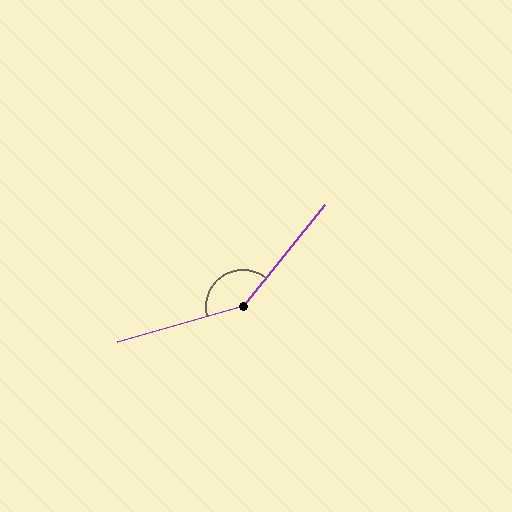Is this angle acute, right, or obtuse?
It is obtuse.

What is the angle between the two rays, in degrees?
Approximately 144 degrees.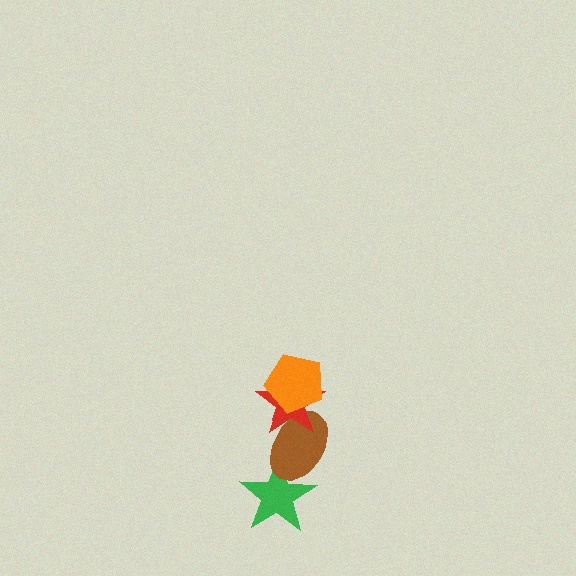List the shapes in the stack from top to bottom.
From top to bottom: the orange pentagon, the red star, the brown ellipse, the green star.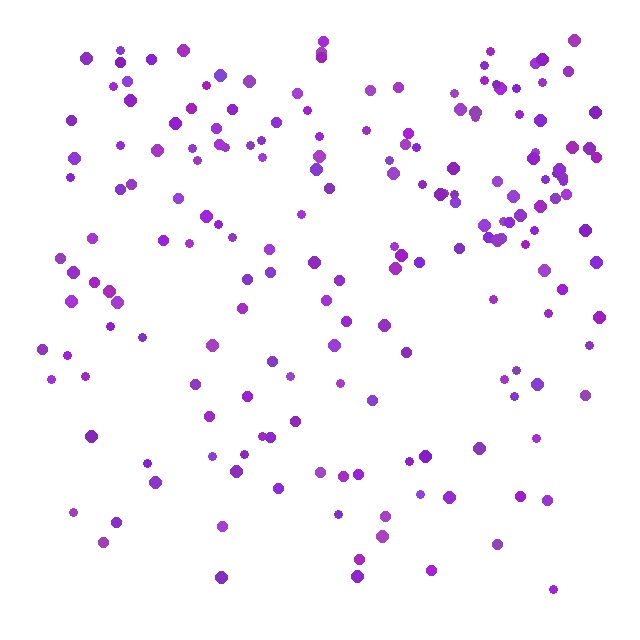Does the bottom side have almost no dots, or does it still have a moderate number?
Still a moderate number, just noticeably fewer than the top.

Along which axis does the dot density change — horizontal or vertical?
Vertical.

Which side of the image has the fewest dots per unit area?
The bottom.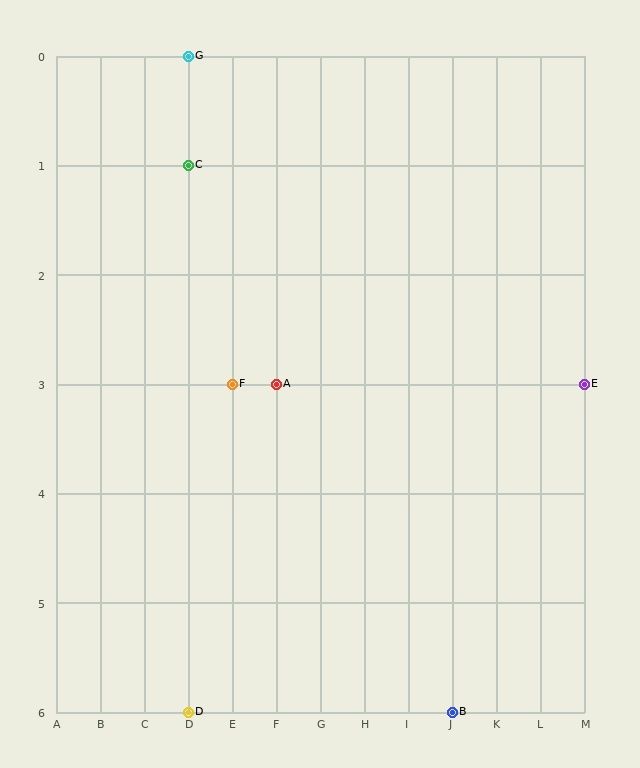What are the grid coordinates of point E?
Point E is at grid coordinates (M, 3).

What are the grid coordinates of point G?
Point G is at grid coordinates (D, 0).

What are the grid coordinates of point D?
Point D is at grid coordinates (D, 6).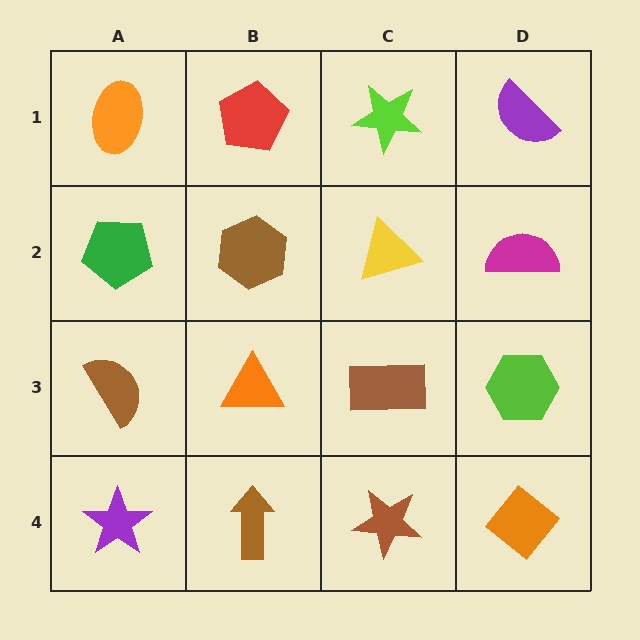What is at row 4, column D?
An orange diamond.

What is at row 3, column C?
A brown rectangle.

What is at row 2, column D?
A magenta semicircle.